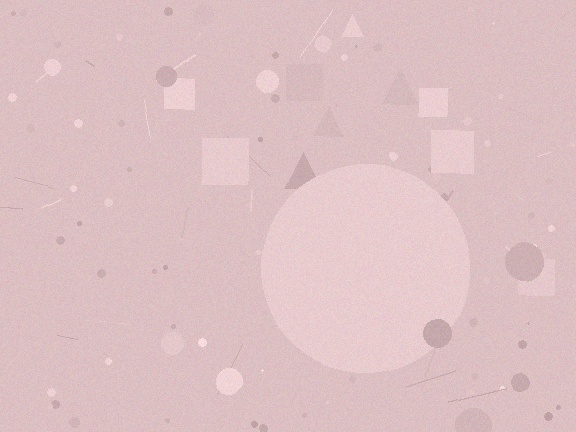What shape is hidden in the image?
A circle is hidden in the image.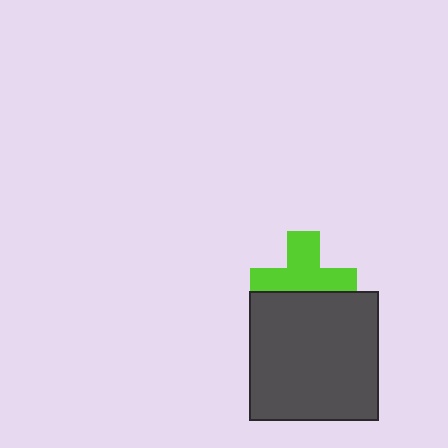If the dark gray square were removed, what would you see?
You would see the complete lime cross.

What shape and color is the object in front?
The object in front is a dark gray square.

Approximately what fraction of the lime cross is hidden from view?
Roughly 37% of the lime cross is hidden behind the dark gray square.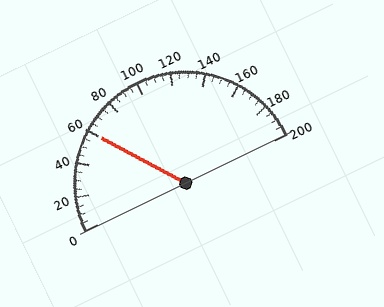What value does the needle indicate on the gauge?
The needle indicates approximately 60.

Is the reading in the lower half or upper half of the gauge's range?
The reading is in the lower half of the range (0 to 200).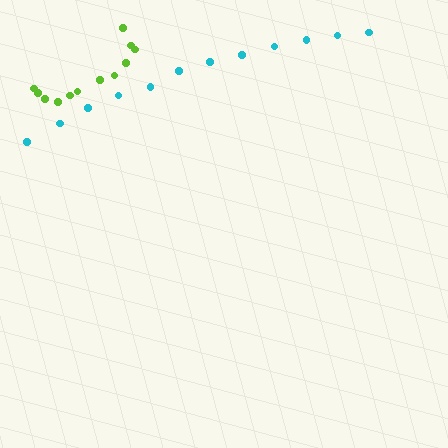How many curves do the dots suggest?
There are 2 distinct paths.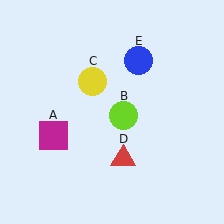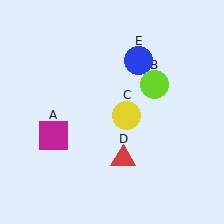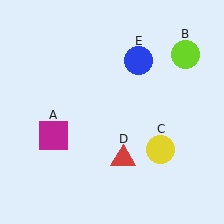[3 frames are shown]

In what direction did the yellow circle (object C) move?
The yellow circle (object C) moved down and to the right.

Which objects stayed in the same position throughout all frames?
Magenta square (object A) and red triangle (object D) and blue circle (object E) remained stationary.